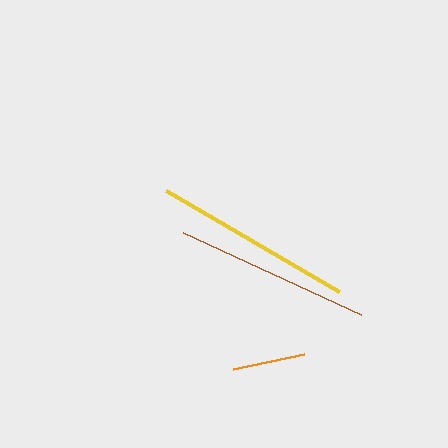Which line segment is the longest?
The yellow line is the longest at approximately 200 pixels.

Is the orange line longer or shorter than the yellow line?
The yellow line is longer than the orange line.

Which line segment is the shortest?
The orange line is the shortest at approximately 72 pixels.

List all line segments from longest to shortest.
From longest to shortest: yellow, brown, orange.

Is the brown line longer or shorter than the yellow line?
The yellow line is longer than the brown line.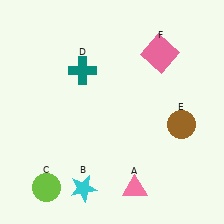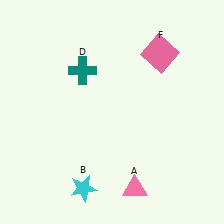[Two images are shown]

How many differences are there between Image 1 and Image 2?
There are 2 differences between the two images.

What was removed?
The lime circle (C), the brown circle (E) were removed in Image 2.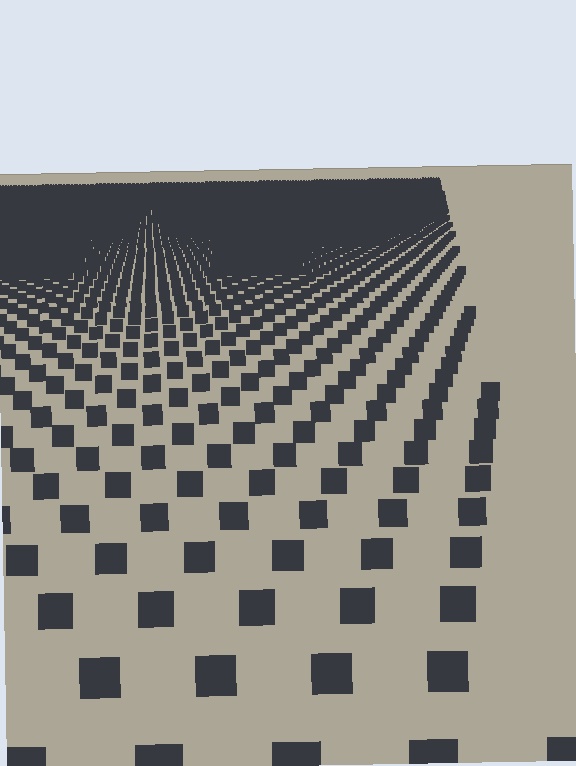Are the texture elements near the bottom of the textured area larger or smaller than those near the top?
Larger. Near the bottom, elements are closer to the viewer and appear at a bigger on-screen size.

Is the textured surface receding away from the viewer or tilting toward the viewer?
The surface is receding away from the viewer. Texture elements get smaller and denser toward the top.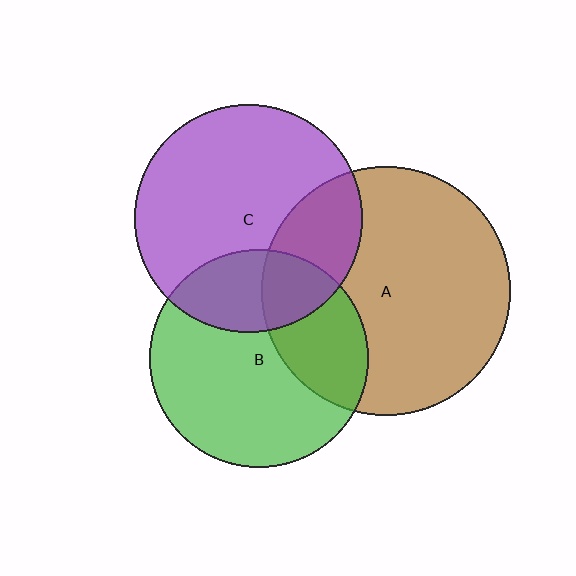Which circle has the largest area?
Circle A (brown).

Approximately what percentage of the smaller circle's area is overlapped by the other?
Approximately 30%.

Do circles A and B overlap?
Yes.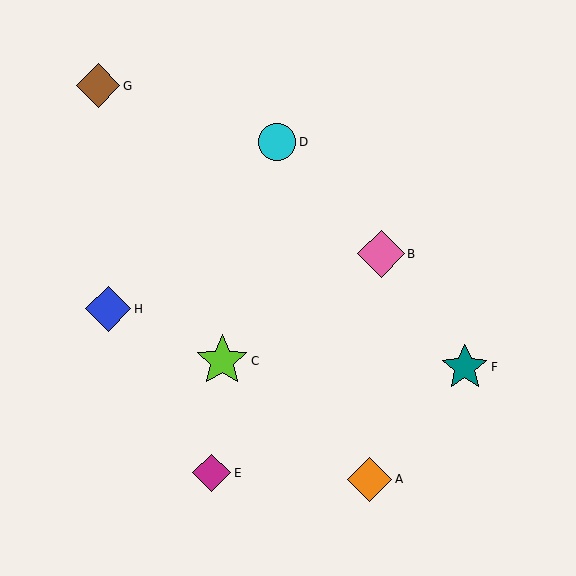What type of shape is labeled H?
Shape H is a blue diamond.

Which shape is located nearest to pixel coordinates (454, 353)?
The teal star (labeled F) at (465, 367) is nearest to that location.